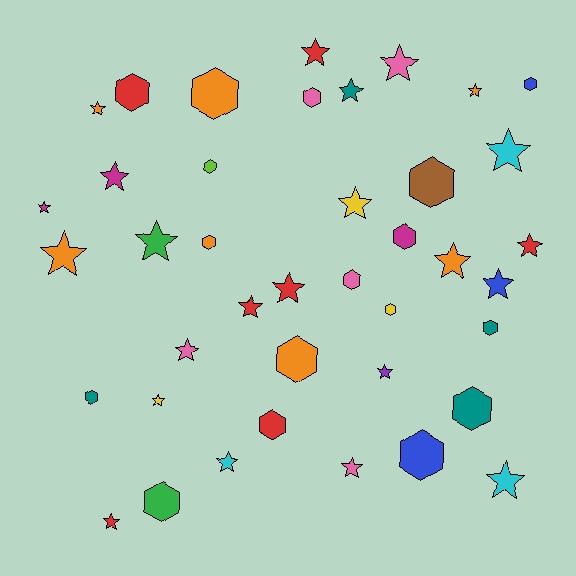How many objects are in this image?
There are 40 objects.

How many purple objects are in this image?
There is 1 purple object.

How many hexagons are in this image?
There are 17 hexagons.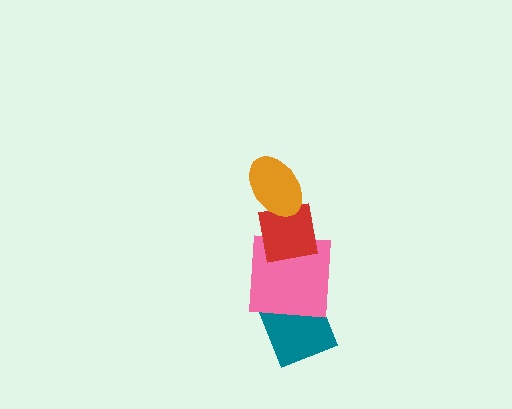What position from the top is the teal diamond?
The teal diamond is 4th from the top.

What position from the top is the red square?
The red square is 2nd from the top.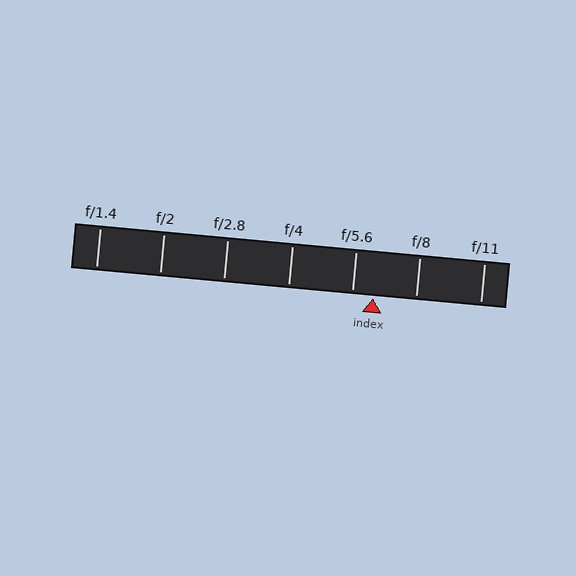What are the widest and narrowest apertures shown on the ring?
The widest aperture shown is f/1.4 and the narrowest is f/11.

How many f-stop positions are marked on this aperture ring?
There are 7 f-stop positions marked.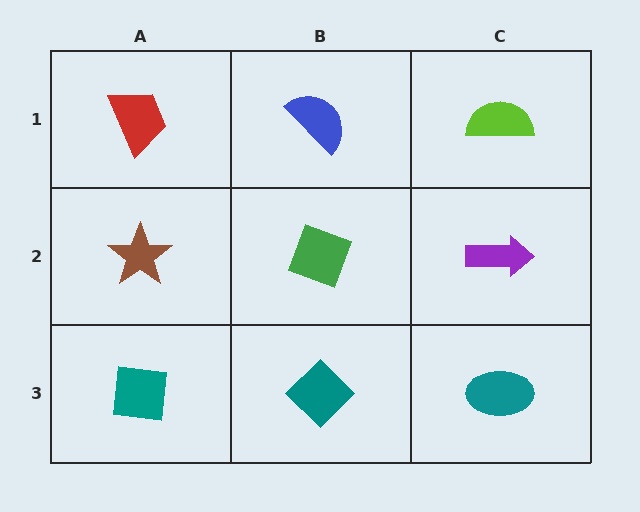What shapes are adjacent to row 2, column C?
A lime semicircle (row 1, column C), a teal ellipse (row 3, column C), a green diamond (row 2, column B).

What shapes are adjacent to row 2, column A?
A red trapezoid (row 1, column A), a teal square (row 3, column A), a green diamond (row 2, column B).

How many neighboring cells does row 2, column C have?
3.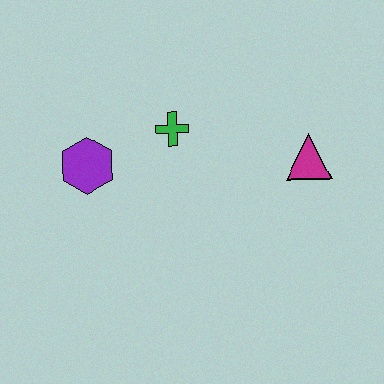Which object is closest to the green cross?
The purple hexagon is closest to the green cross.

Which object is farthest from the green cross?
The magenta triangle is farthest from the green cross.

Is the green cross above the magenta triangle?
Yes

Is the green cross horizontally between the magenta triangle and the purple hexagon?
Yes